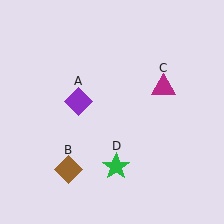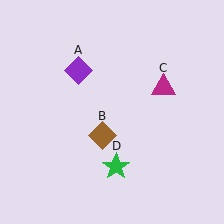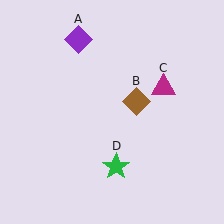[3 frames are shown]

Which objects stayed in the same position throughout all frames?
Magenta triangle (object C) and green star (object D) remained stationary.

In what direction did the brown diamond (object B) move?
The brown diamond (object B) moved up and to the right.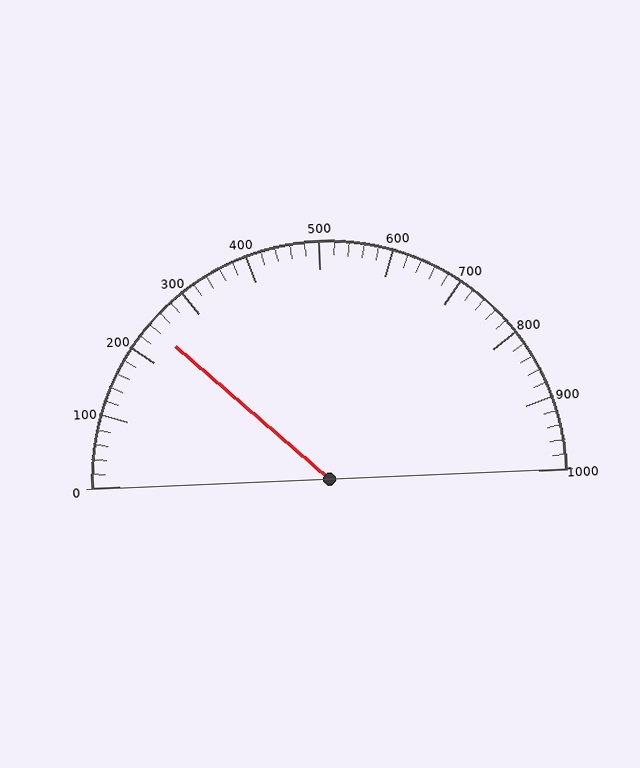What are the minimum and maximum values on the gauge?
The gauge ranges from 0 to 1000.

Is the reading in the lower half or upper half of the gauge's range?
The reading is in the lower half of the range (0 to 1000).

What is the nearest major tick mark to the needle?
The nearest major tick mark is 200.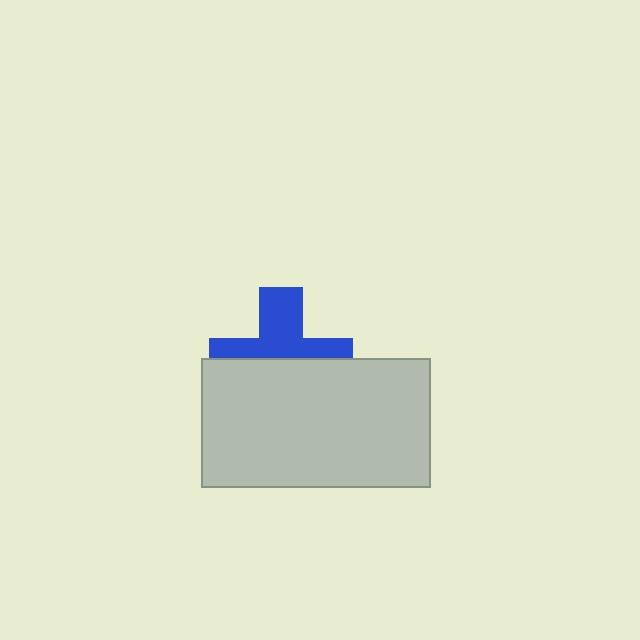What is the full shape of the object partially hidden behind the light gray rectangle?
The partially hidden object is a blue cross.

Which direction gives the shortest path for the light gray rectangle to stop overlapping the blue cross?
Moving down gives the shortest separation.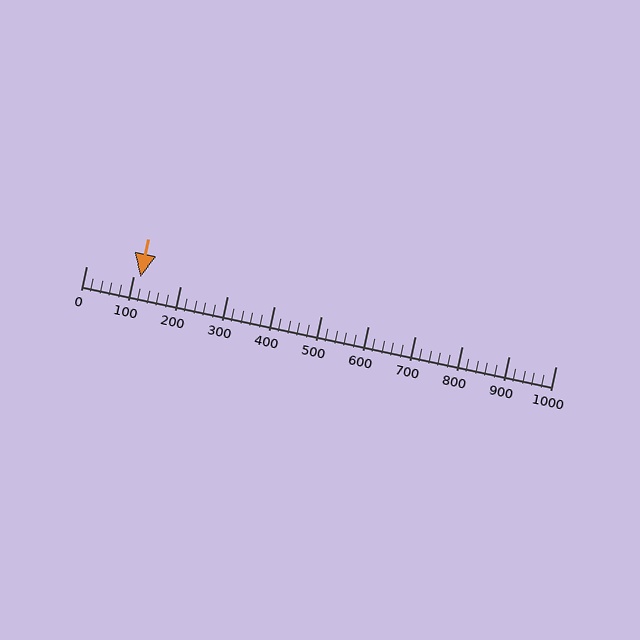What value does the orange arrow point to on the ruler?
The orange arrow points to approximately 116.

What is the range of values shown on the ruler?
The ruler shows values from 0 to 1000.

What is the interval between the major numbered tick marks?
The major tick marks are spaced 100 units apart.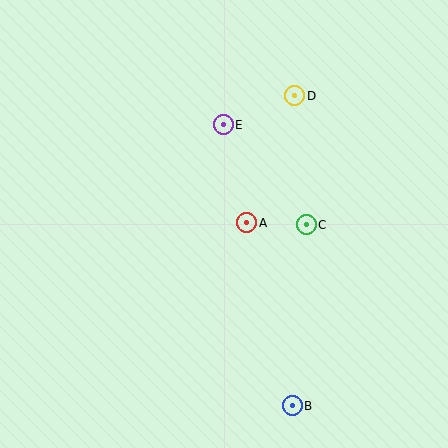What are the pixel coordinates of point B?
Point B is at (292, 406).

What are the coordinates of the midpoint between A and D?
The midpoint between A and D is at (271, 159).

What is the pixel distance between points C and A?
The distance between C and A is 59 pixels.